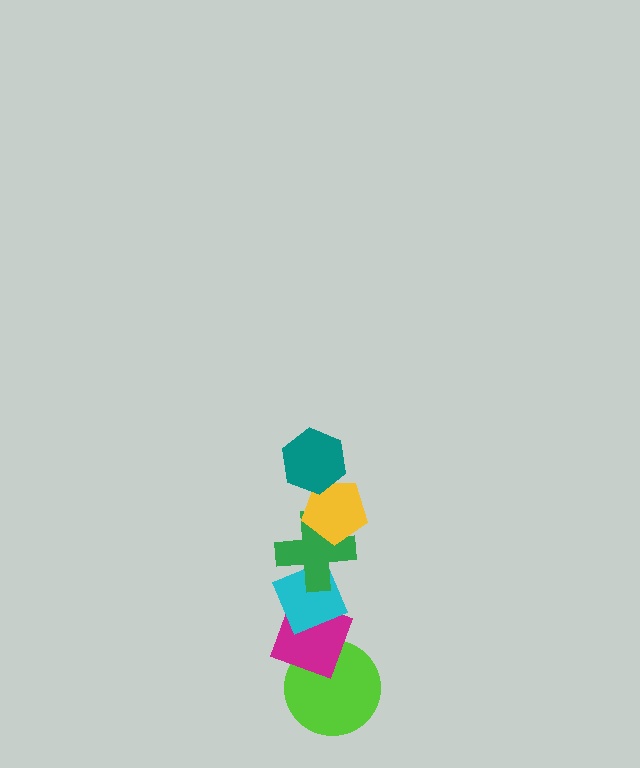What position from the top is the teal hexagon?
The teal hexagon is 1st from the top.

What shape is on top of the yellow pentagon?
The teal hexagon is on top of the yellow pentagon.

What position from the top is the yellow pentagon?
The yellow pentagon is 2nd from the top.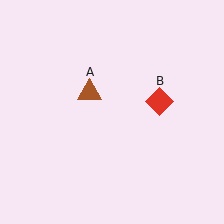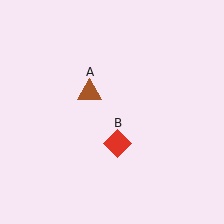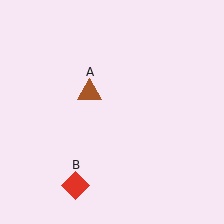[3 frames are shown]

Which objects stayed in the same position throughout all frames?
Brown triangle (object A) remained stationary.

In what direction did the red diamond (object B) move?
The red diamond (object B) moved down and to the left.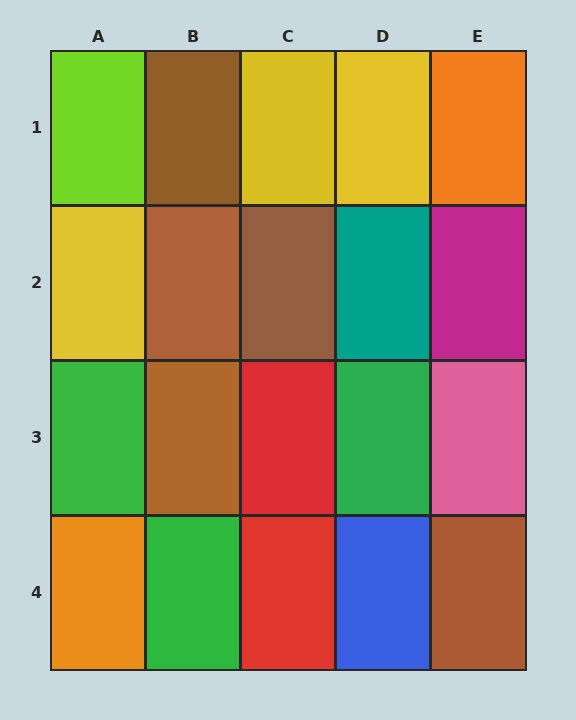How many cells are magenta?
1 cell is magenta.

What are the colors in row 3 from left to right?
Green, brown, red, green, pink.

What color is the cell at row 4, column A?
Orange.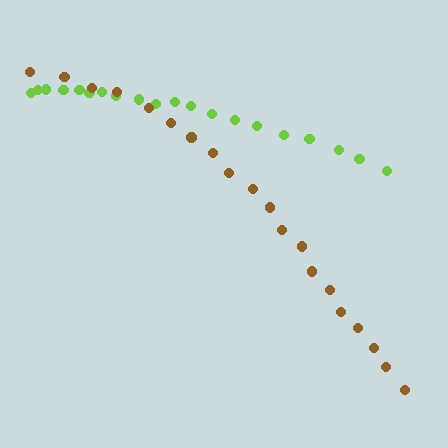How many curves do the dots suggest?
There are 2 distinct paths.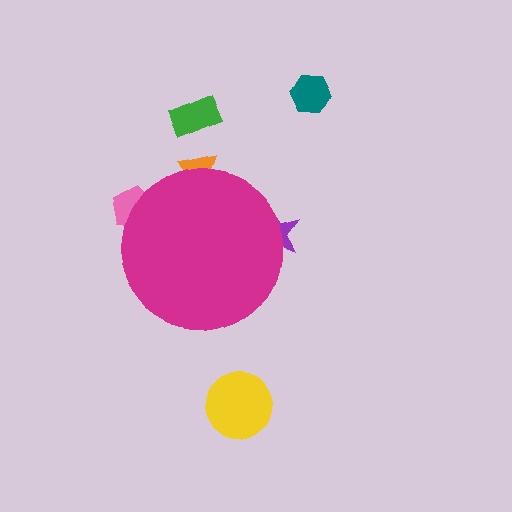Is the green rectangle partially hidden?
No, the green rectangle is fully visible.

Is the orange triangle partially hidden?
Yes, the orange triangle is partially hidden behind the magenta circle.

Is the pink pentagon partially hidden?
Yes, the pink pentagon is partially hidden behind the magenta circle.